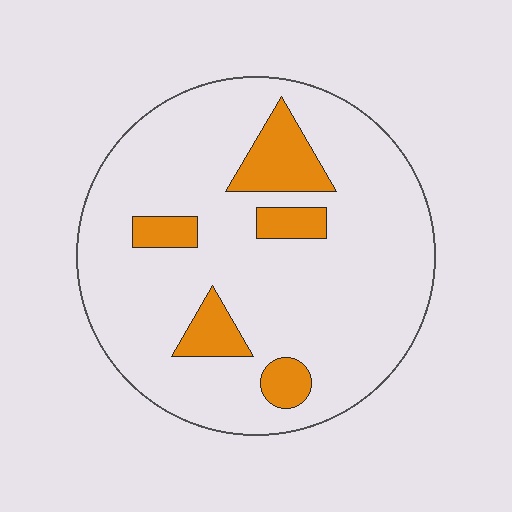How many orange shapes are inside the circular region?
5.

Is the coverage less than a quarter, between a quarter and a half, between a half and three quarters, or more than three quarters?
Less than a quarter.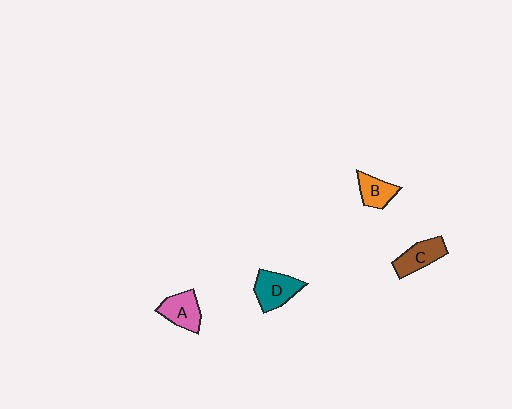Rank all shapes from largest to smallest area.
From largest to smallest: D (teal), C (brown), A (pink), B (orange).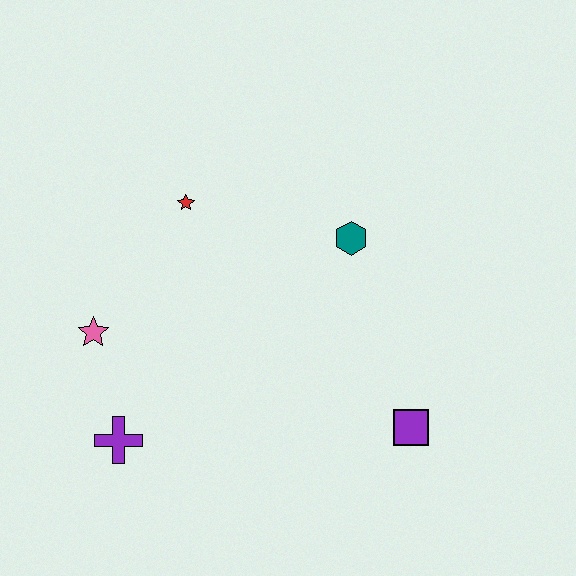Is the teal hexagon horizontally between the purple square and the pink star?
Yes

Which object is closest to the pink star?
The purple cross is closest to the pink star.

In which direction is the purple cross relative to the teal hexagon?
The purple cross is to the left of the teal hexagon.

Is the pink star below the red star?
Yes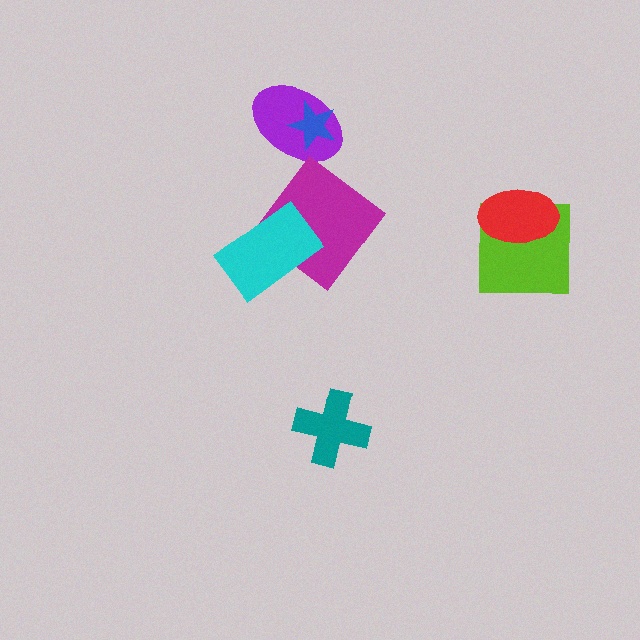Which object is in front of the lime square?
The red ellipse is in front of the lime square.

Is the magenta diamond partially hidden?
Yes, it is partially covered by another shape.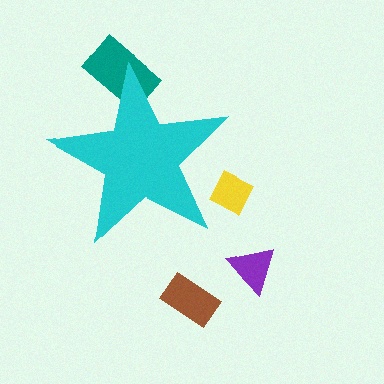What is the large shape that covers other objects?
A cyan star.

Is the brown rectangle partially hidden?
No, the brown rectangle is fully visible.